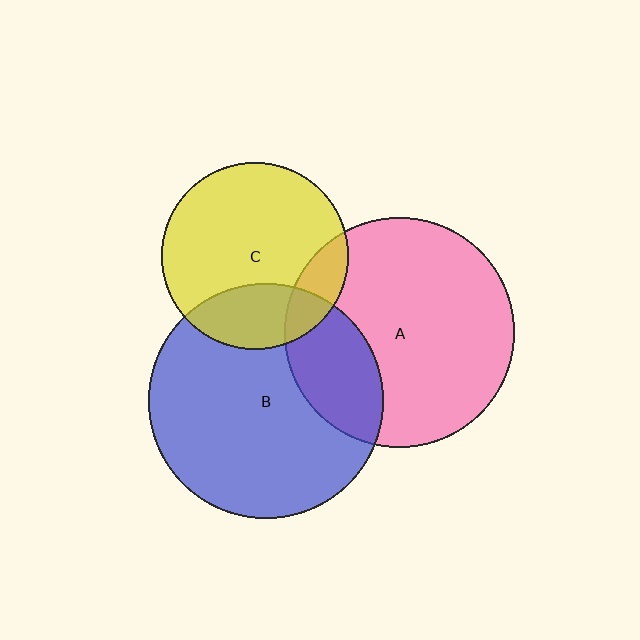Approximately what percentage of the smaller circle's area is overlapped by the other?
Approximately 25%.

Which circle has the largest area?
Circle B (blue).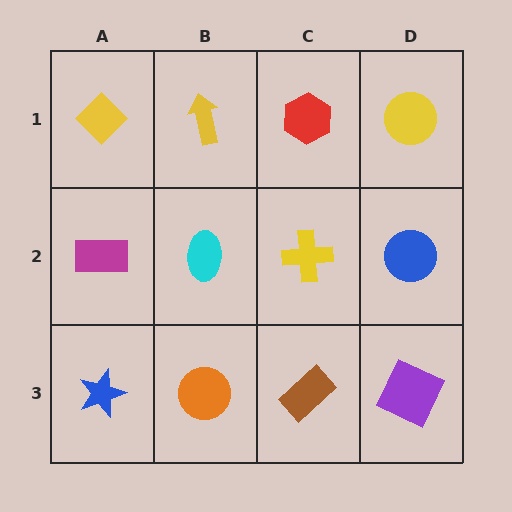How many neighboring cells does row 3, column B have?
3.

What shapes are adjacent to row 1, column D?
A blue circle (row 2, column D), a red hexagon (row 1, column C).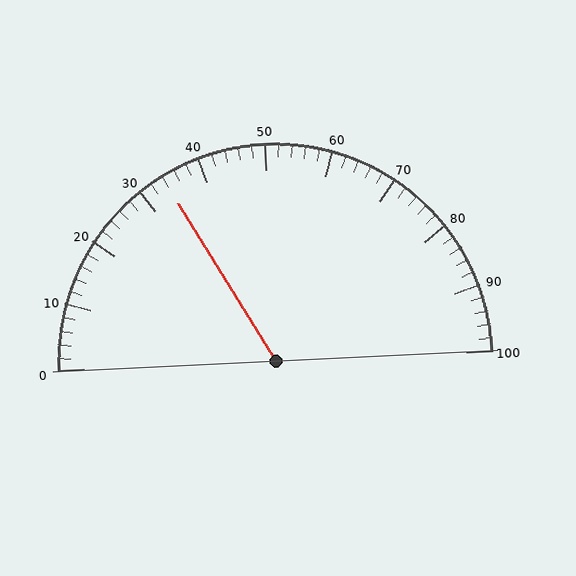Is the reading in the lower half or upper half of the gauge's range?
The reading is in the lower half of the range (0 to 100).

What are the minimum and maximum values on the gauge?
The gauge ranges from 0 to 100.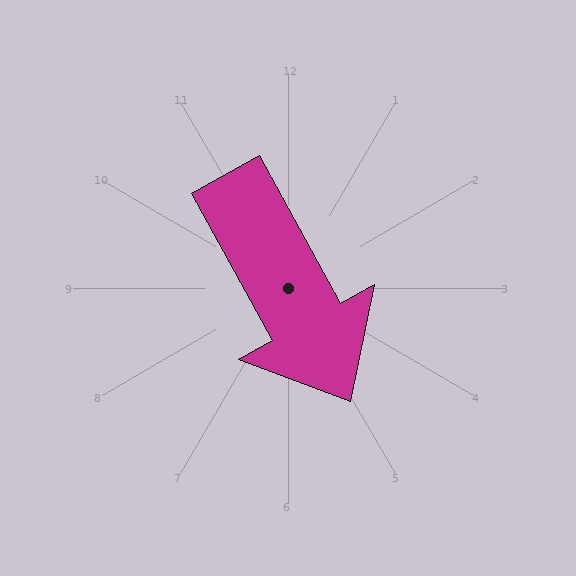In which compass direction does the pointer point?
Southeast.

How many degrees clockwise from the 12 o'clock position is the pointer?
Approximately 151 degrees.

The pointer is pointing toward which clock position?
Roughly 5 o'clock.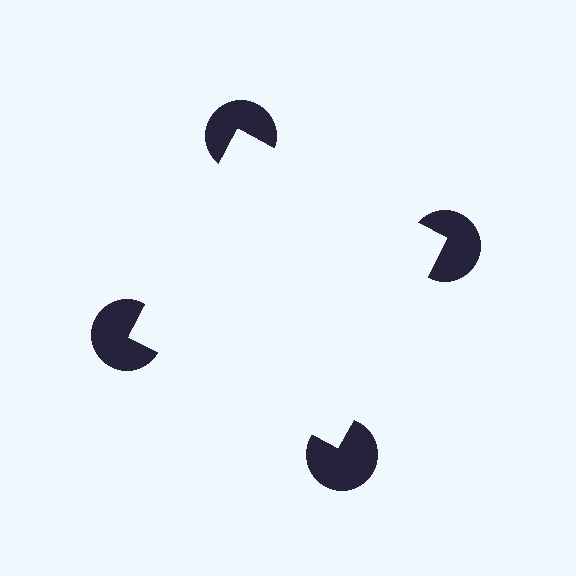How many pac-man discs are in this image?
There are 4 — one at each vertex of the illusory square.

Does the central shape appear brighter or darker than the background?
It typically appears slightly brighter than the background, even though no actual brightness change is drawn.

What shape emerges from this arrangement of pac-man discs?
An illusory square — its edges are inferred from the aligned wedge cuts in the pac-man discs, not physically drawn.